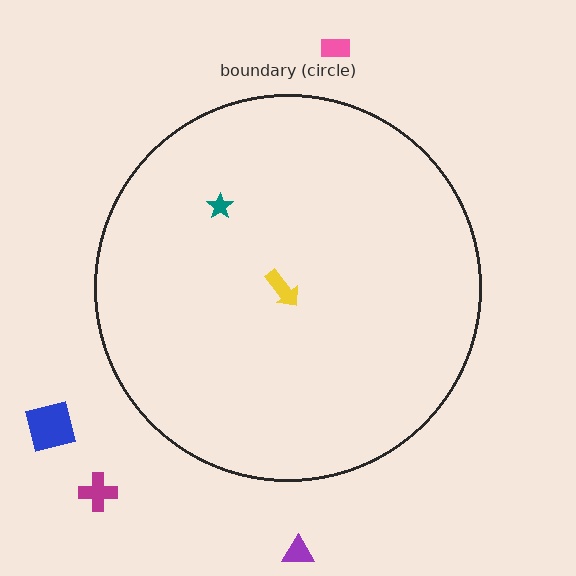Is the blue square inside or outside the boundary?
Outside.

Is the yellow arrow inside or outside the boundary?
Inside.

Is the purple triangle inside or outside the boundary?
Outside.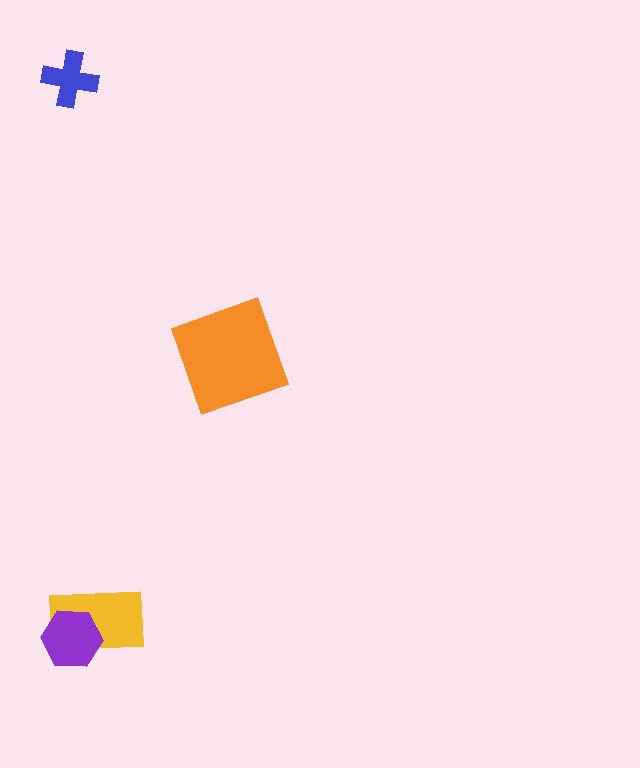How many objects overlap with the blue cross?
0 objects overlap with the blue cross.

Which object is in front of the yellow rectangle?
The purple hexagon is in front of the yellow rectangle.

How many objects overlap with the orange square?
0 objects overlap with the orange square.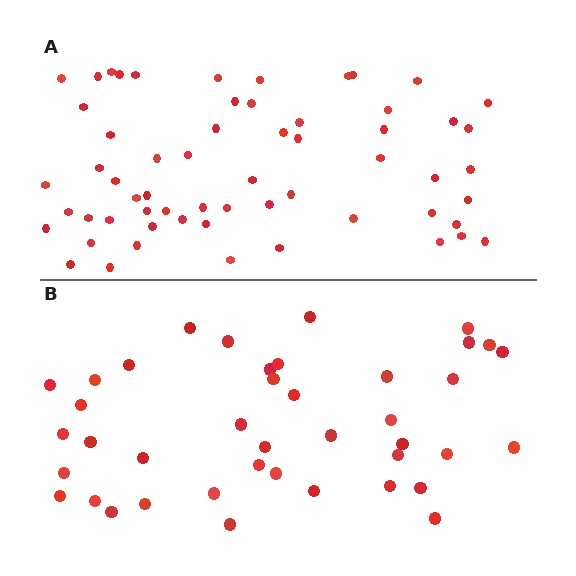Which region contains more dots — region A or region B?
Region A (the top region) has more dots.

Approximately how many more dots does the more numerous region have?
Region A has approximately 20 more dots than region B.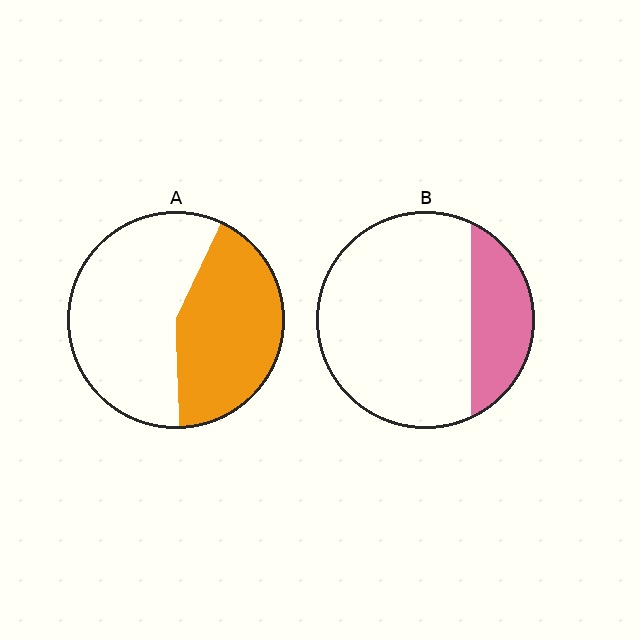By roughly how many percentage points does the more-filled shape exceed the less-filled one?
By roughly 20 percentage points (A over B).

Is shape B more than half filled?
No.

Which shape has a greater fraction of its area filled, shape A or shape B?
Shape A.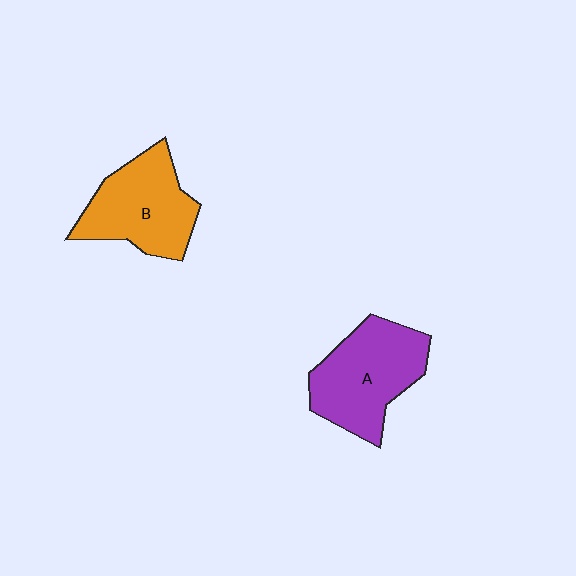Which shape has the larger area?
Shape A (purple).